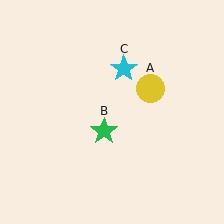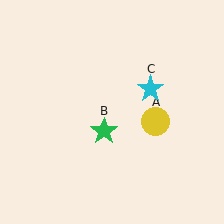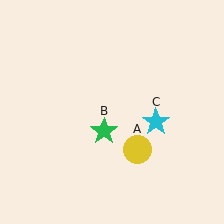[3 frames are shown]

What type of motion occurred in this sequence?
The yellow circle (object A), cyan star (object C) rotated clockwise around the center of the scene.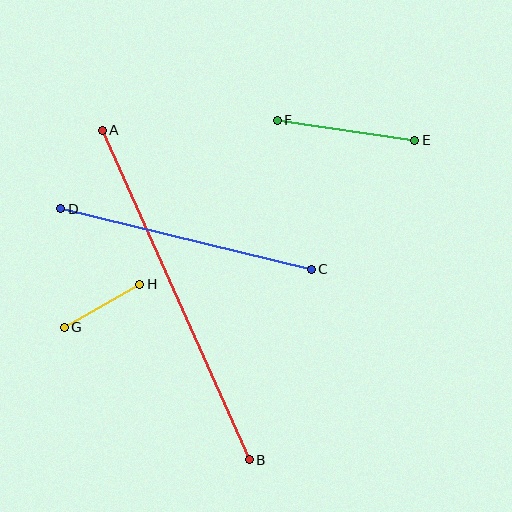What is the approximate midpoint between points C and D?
The midpoint is at approximately (186, 239) pixels.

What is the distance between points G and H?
The distance is approximately 87 pixels.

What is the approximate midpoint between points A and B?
The midpoint is at approximately (176, 295) pixels.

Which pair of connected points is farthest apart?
Points A and B are farthest apart.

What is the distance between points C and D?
The distance is approximately 257 pixels.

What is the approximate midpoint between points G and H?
The midpoint is at approximately (102, 306) pixels.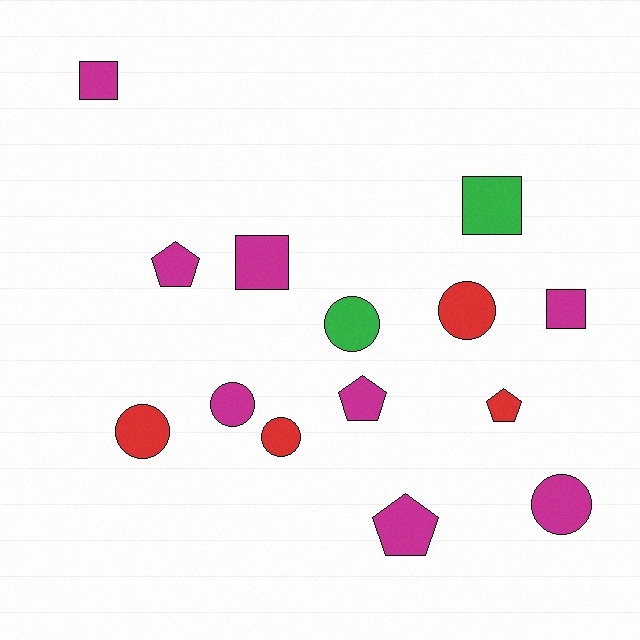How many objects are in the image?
There are 14 objects.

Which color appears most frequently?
Magenta, with 8 objects.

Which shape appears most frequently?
Circle, with 6 objects.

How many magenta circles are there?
There are 2 magenta circles.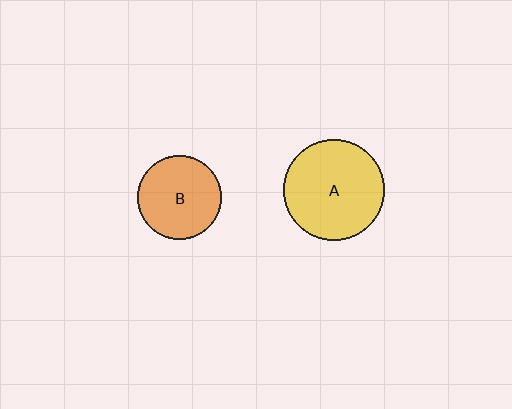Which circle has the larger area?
Circle A (yellow).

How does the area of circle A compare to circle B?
Approximately 1.4 times.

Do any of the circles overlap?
No, none of the circles overlap.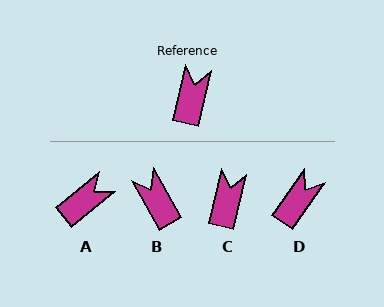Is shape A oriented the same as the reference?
No, it is off by about 38 degrees.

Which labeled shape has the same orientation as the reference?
C.